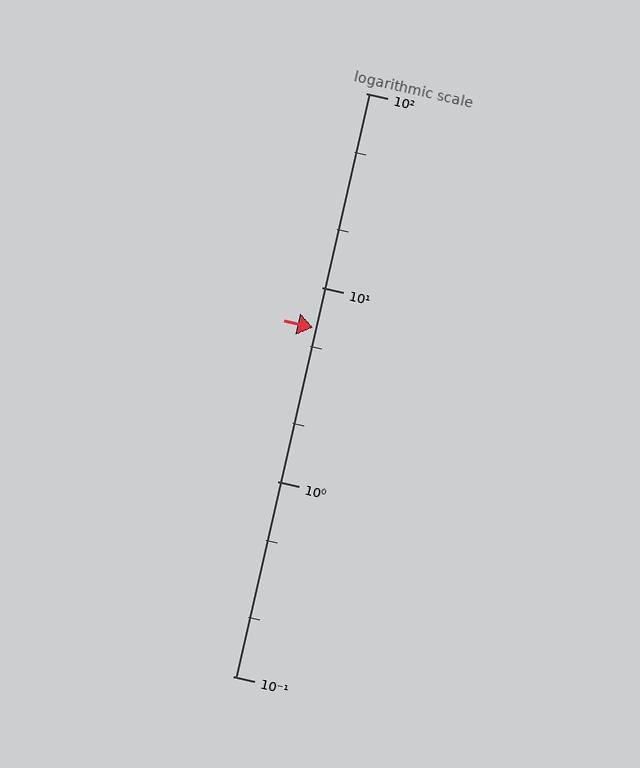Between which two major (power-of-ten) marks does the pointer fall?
The pointer is between 1 and 10.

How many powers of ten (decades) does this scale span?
The scale spans 3 decades, from 0.1 to 100.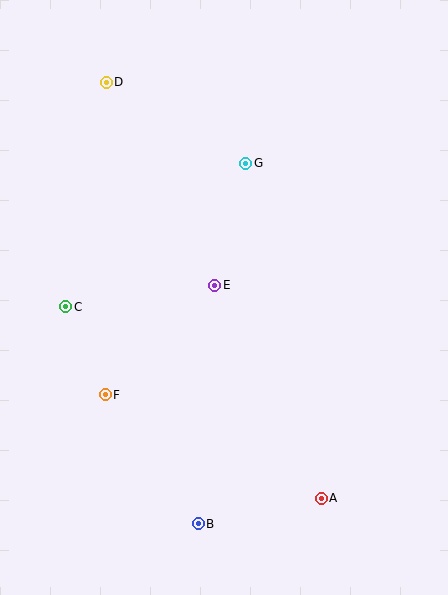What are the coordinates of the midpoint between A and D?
The midpoint between A and D is at (214, 290).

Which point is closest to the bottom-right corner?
Point A is closest to the bottom-right corner.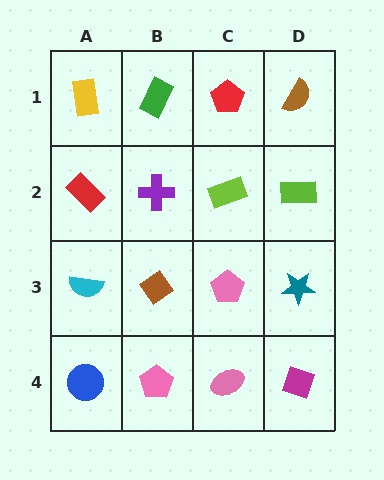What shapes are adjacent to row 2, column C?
A red pentagon (row 1, column C), a pink pentagon (row 3, column C), a purple cross (row 2, column B), a lime rectangle (row 2, column D).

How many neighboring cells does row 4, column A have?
2.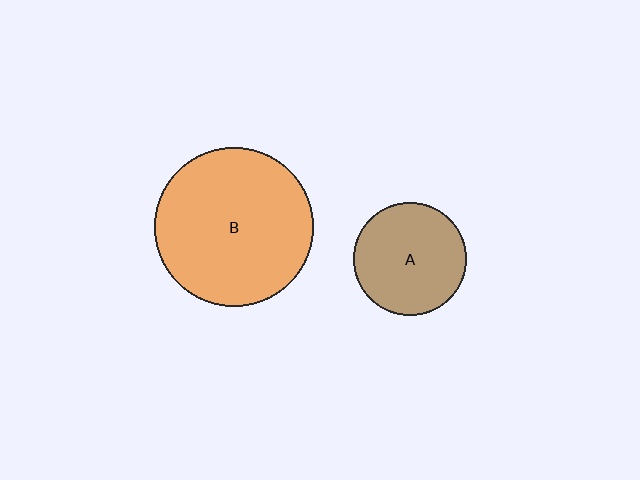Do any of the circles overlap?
No, none of the circles overlap.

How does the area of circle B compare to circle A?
Approximately 2.0 times.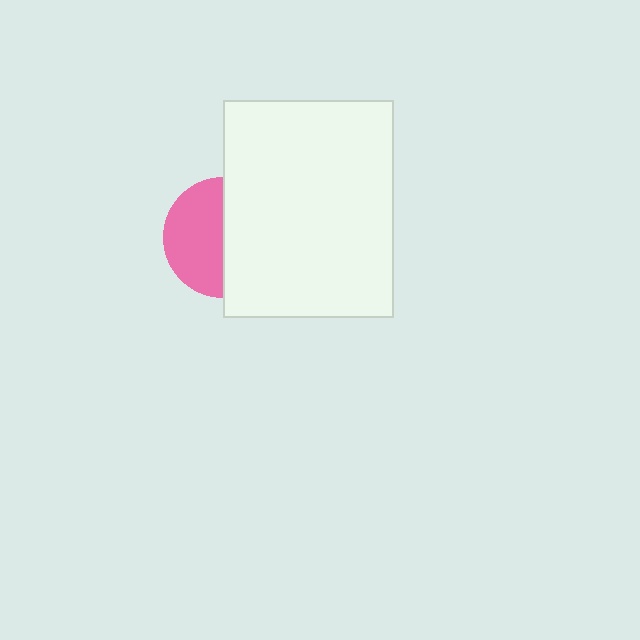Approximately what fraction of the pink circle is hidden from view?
Roughly 50% of the pink circle is hidden behind the white rectangle.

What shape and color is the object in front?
The object in front is a white rectangle.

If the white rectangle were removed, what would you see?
You would see the complete pink circle.